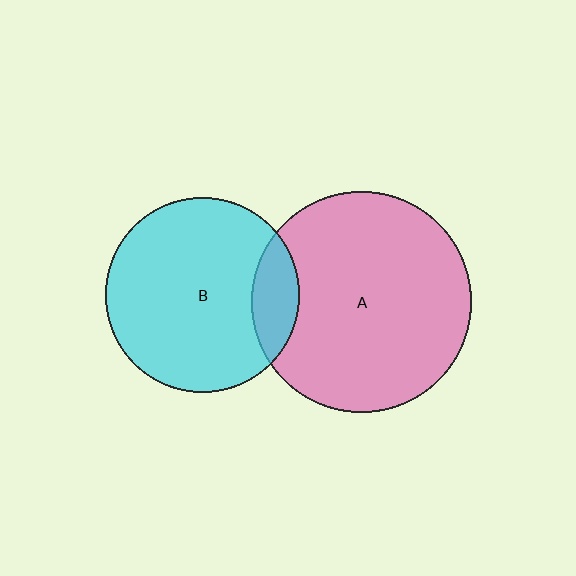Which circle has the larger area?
Circle A (pink).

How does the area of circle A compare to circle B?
Approximately 1.3 times.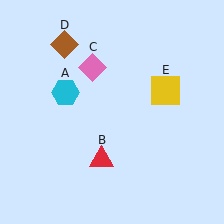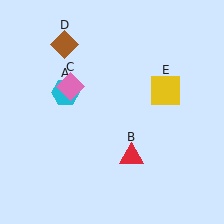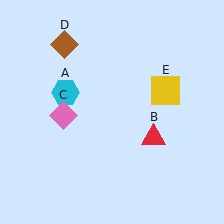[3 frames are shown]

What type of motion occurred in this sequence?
The red triangle (object B), pink diamond (object C) rotated counterclockwise around the center of the scene.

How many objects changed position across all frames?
2 objects changed position: red triangle (object B), pink diamond (object C).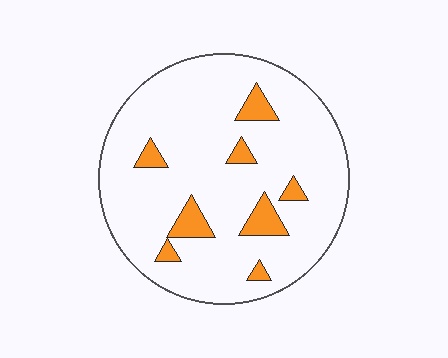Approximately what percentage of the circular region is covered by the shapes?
Approximately 10%.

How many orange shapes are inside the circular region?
8.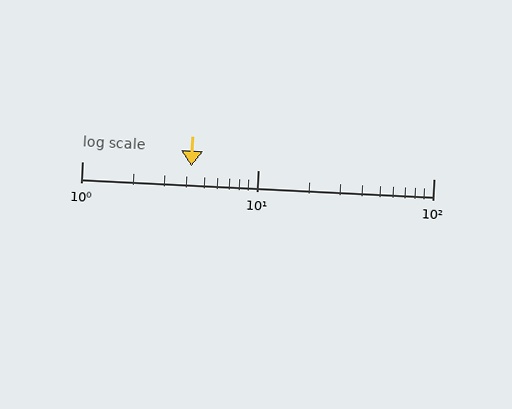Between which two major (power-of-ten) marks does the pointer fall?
The pointer is between 1 and 10.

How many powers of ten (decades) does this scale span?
The scale spans 2 decades, from 1 to 100.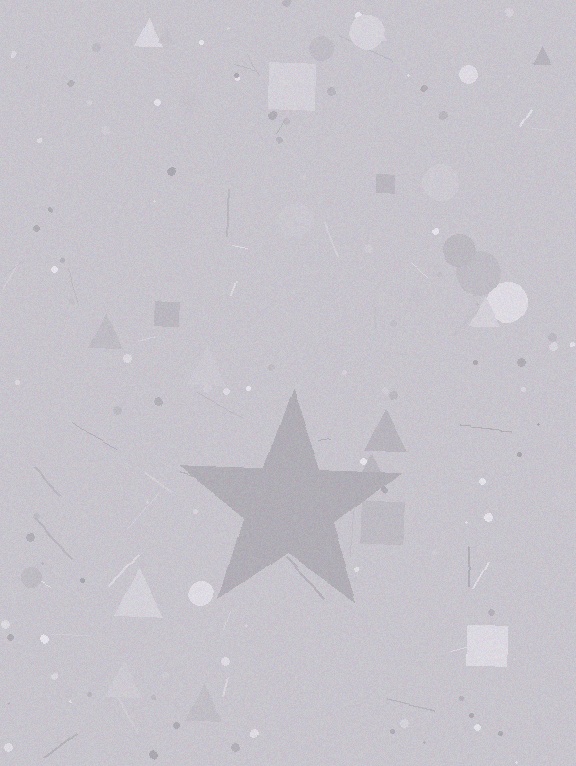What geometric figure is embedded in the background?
A star is embedded in the background.